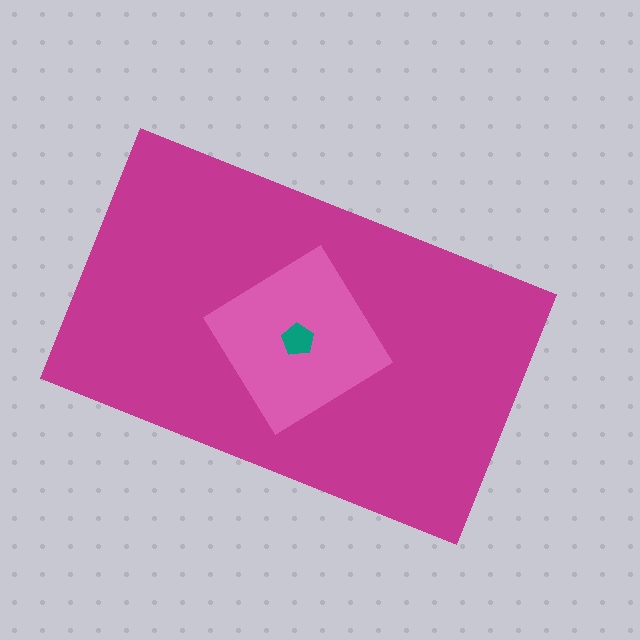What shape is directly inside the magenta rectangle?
The pink diamond.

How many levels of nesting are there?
3.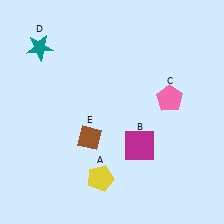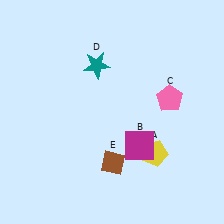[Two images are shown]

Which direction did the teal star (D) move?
The teal star (D) moved right.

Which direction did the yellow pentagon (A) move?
The yellow pentagon (A) moved right.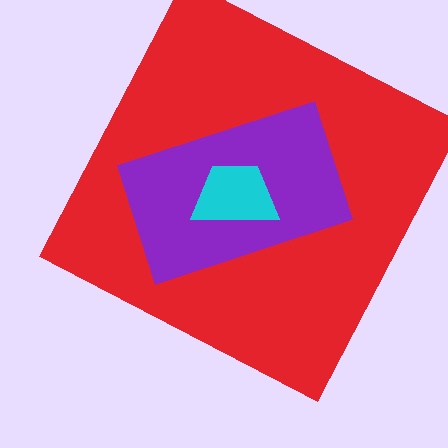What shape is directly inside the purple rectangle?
The cyan trapezoid.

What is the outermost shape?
The red square.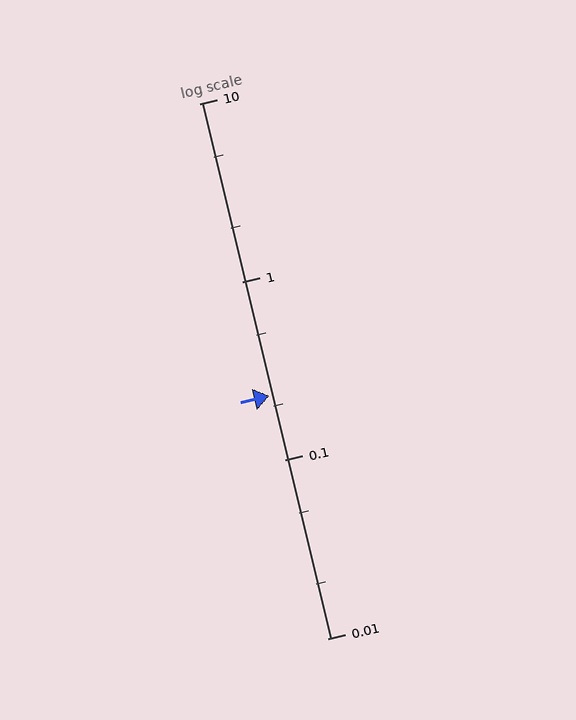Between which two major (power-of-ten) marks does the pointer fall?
The pointer is between 0.1 and 1.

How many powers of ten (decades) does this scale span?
The scale spans 3 decades, from 0.01 to 10.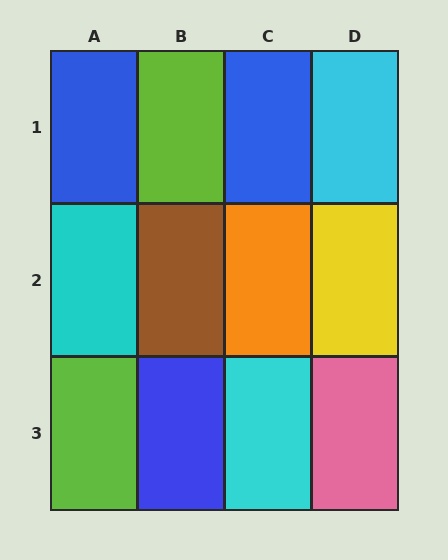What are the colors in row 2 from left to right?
Cyan, brown, orange, yellow.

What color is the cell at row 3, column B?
Blue.